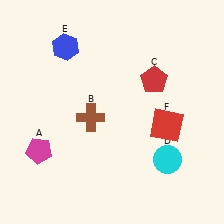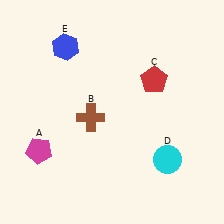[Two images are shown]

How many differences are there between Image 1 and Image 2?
There is 1 difference between the two images.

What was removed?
The red square (F) was removed in Image 2.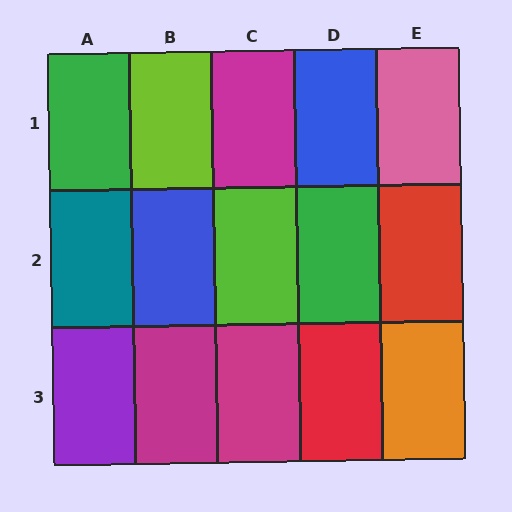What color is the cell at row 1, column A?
Green.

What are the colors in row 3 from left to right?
Purple, magenta, magenta, red, orange.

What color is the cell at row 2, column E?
Red.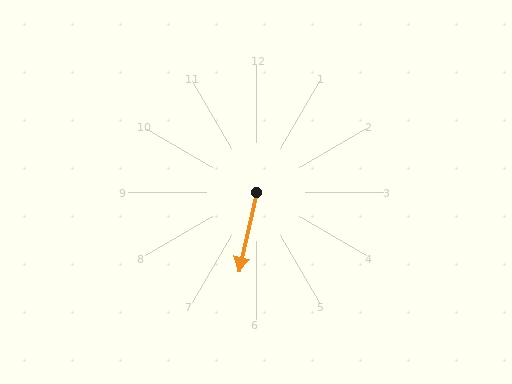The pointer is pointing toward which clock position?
Roughly 6 o'clock.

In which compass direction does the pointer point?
South.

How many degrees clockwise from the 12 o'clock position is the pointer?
Approximately 192 degrees.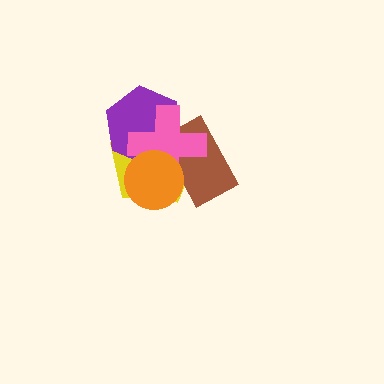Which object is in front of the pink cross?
The orange circle is in front of the pink cross.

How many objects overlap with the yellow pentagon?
4 objects overlap with the yellow pentagon.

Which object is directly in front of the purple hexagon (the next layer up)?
The brown rectangle is directly in front of the purple hexagon.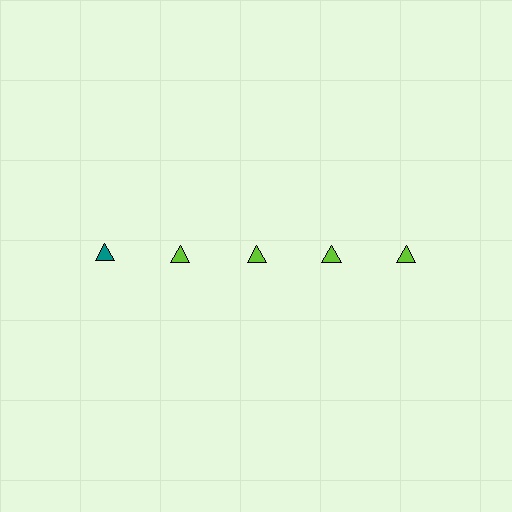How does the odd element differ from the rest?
It has a different color: teal instead of lime.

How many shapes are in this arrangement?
There are 5 shapes arranged in a grid pattern.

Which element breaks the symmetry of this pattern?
The teal triangle in the top row, leftmost column breaks the symmetry. All other shapes are lime triangles.